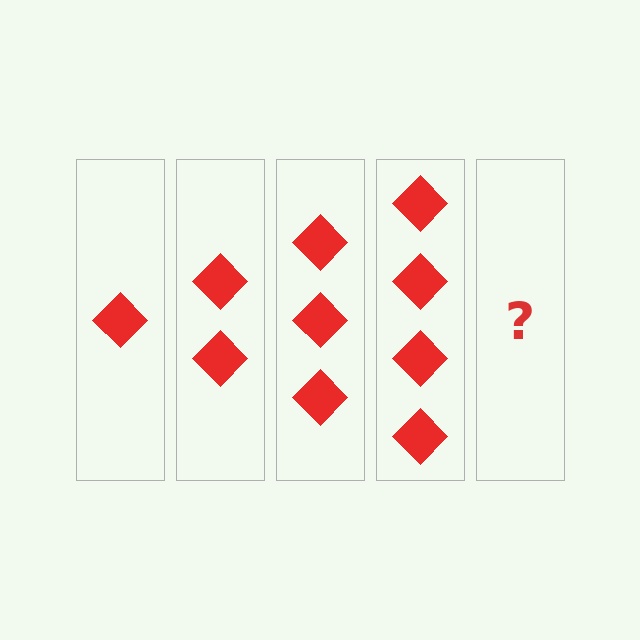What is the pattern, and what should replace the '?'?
The pattern is that each step adds one more diamond. The '?' should be 5 diamonds.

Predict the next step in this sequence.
The next step is 5 diamonds.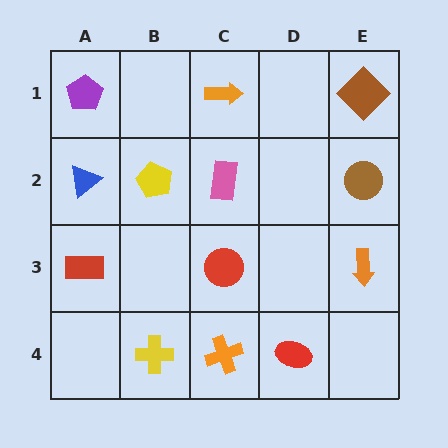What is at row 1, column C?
An orange arrow.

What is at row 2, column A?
A blue triangle.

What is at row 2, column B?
A yellow pentagon.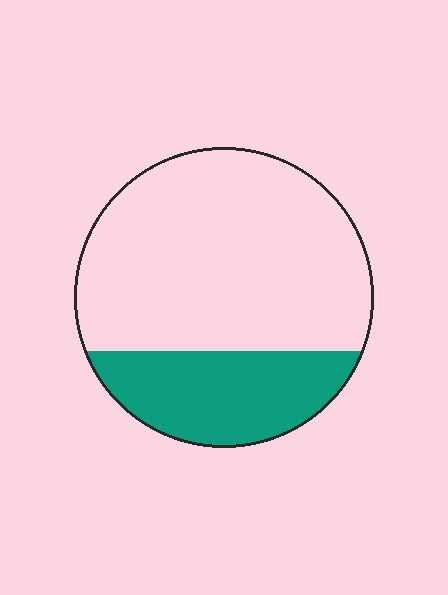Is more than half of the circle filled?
No.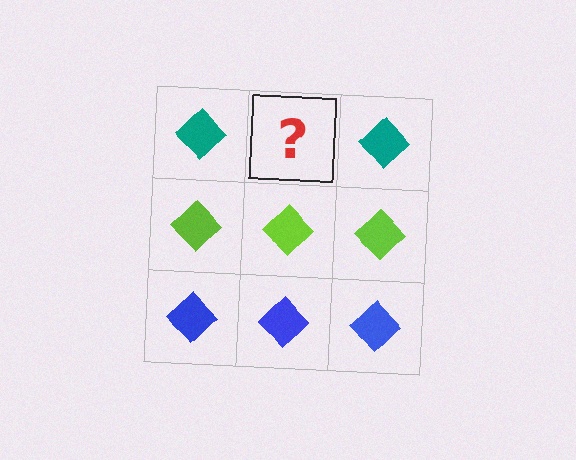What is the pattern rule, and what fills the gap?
The rule is that each row has a consistent color. The gap should be filled with a teal diamond.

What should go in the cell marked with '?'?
The missing cell should contain a teal diamond.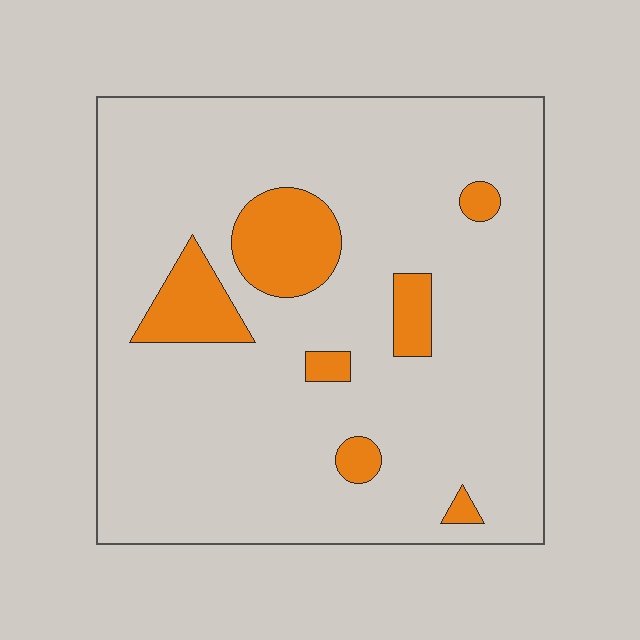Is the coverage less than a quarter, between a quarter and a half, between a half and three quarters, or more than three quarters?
Less than a quarter.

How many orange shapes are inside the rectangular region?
7.